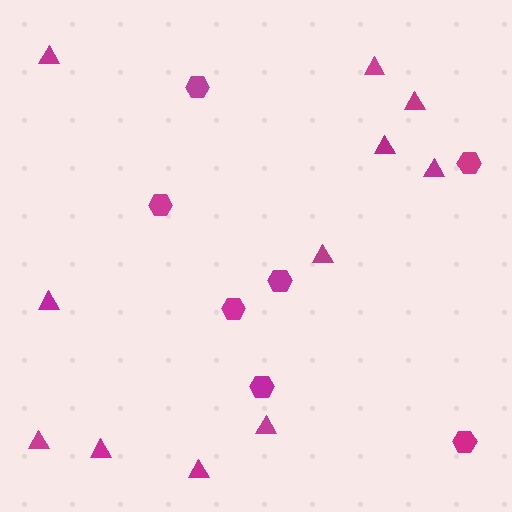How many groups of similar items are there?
There are 2 groups: one group of hexagons (7) and one group of triangles (11).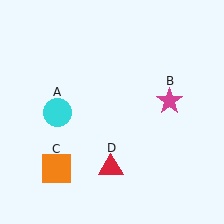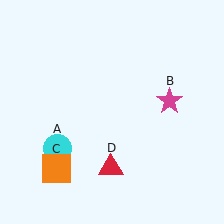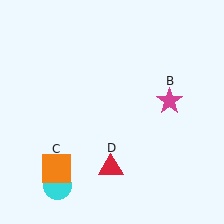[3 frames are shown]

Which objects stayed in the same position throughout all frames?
Magenta star (object B) and orange square (object C) and red triangle (object D) remained stationary.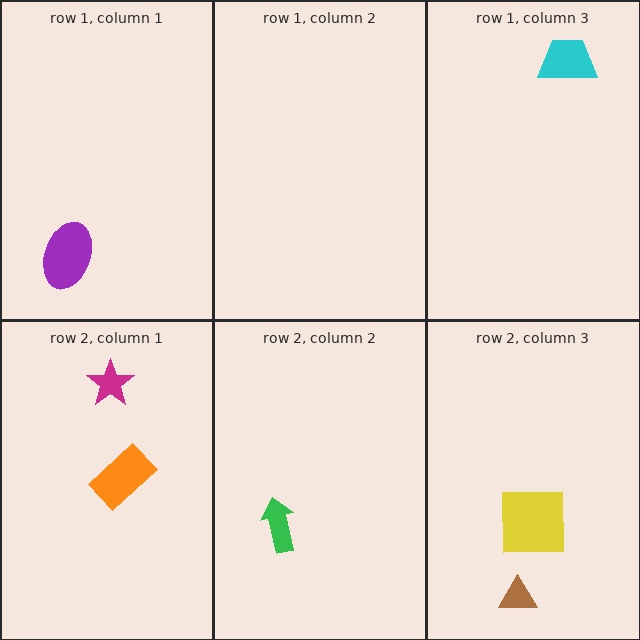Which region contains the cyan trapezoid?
The row 1, column 3 region.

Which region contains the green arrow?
The row 2, column 2 region.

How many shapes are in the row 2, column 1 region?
2.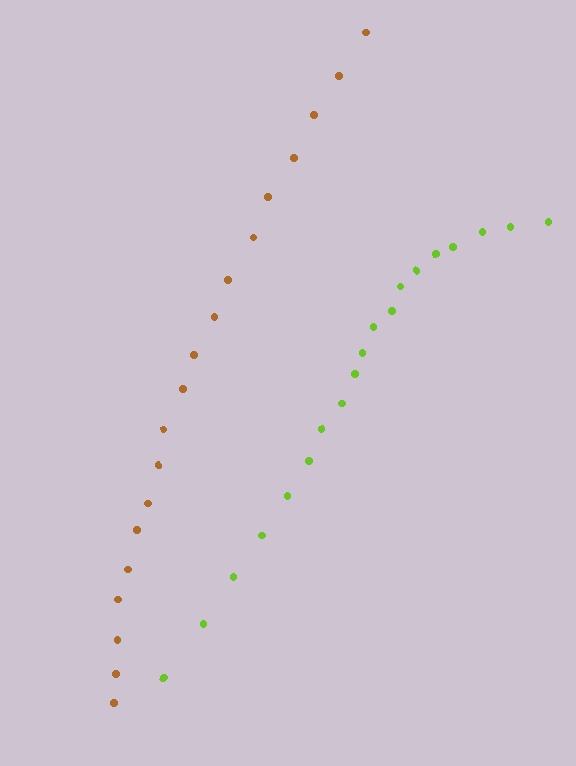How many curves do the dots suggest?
There are 2 distinct paths.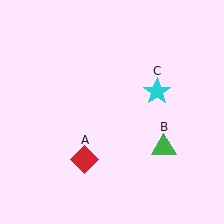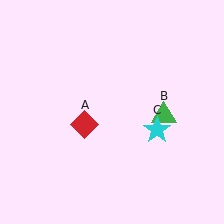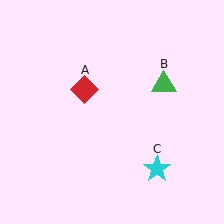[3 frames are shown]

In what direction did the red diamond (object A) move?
The red diamond (object A) moved up.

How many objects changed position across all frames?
3 objects changed position: red diamond (object A), green triangle (object B), cyan star (object C).